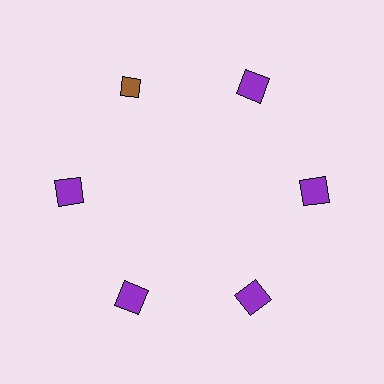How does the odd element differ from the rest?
It differs in both color (brown instead of purple) and shape (diamond instead of square).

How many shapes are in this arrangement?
There are 6 shapes arranged in a ring pattern.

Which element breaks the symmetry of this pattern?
The brown diamond at roughly the 11 o'clock position breaks the symmetry. All other shapes are purple squares.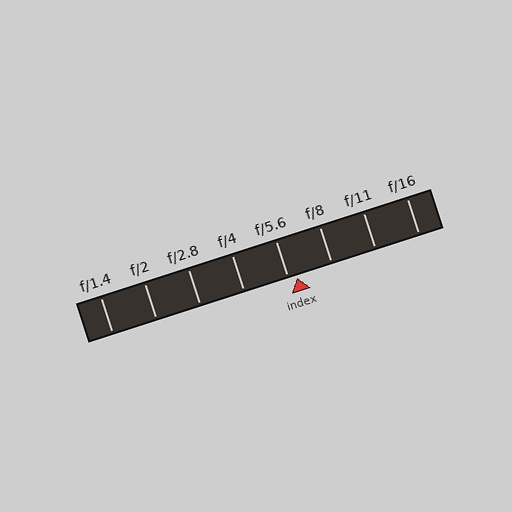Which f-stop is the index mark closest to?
The index mark is closest to f/5.6.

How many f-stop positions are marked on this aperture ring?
There are 8 f-stop positions marked.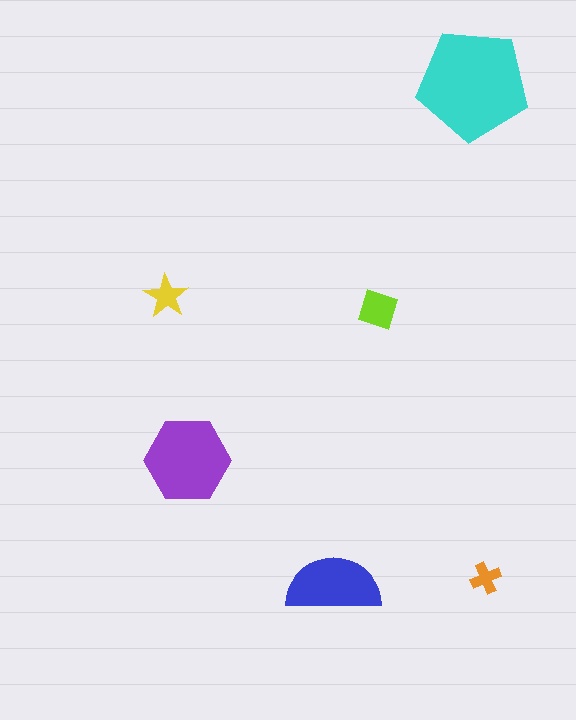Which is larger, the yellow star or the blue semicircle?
The blue semicircle.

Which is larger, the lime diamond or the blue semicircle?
The blue semicircle.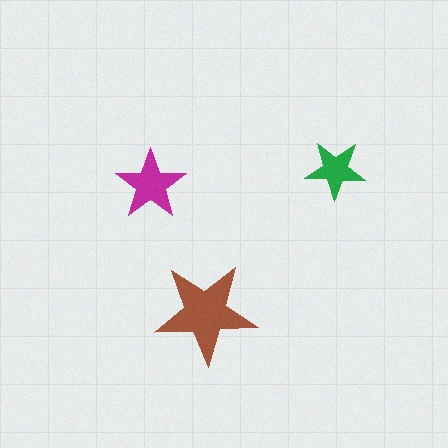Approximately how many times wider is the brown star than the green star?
About 1.5 times wider.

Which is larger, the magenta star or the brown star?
The brown one.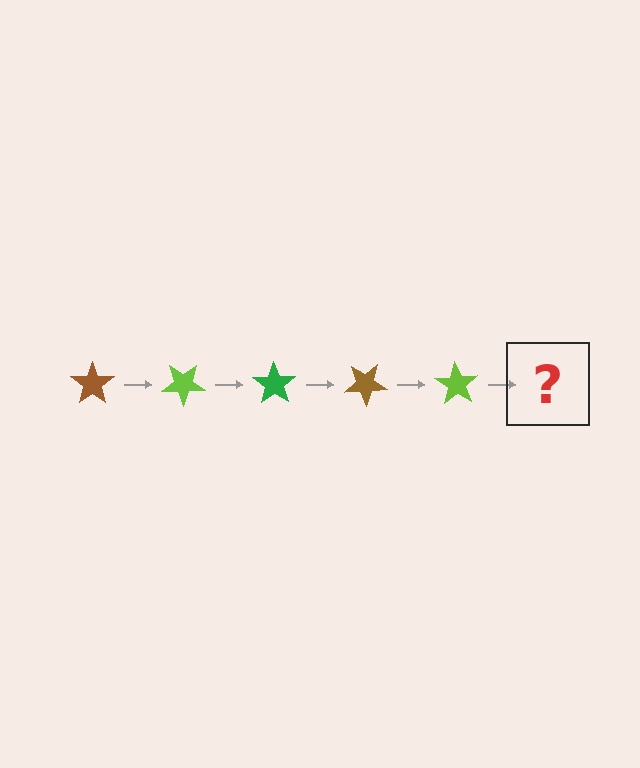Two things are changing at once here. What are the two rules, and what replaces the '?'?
The two rules are that it rotates 35 degrees each step and the color cycles through brown, lime, and green. The '?' should be a green star, rotated 175 degrees from the start.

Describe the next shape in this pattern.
It should be a green star, rotated 175 degrees from the start.